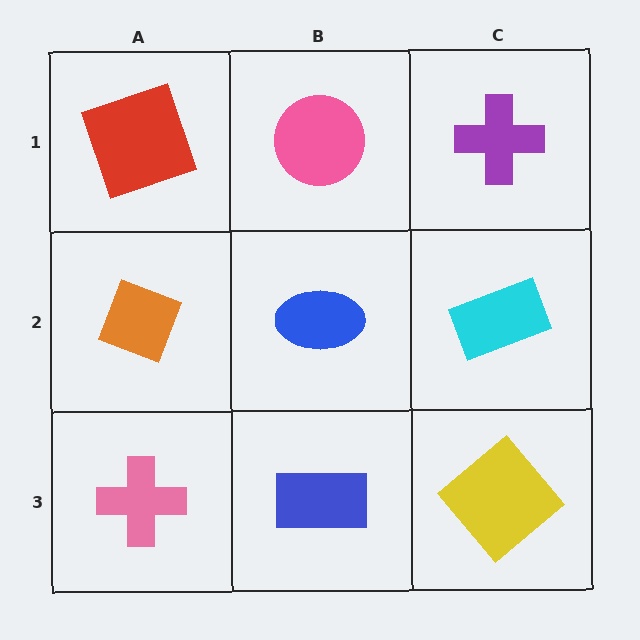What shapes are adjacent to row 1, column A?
An orange diamond (row 2, column A), a pink circle (row 1, column B).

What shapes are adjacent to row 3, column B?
A blue ellipse (row 2, column B), a pink cross (row 3, column A), a yellow diamond (row 3, column C).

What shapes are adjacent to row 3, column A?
An orange diamond (row 2, column A), a blue rectangle (row 3, column B).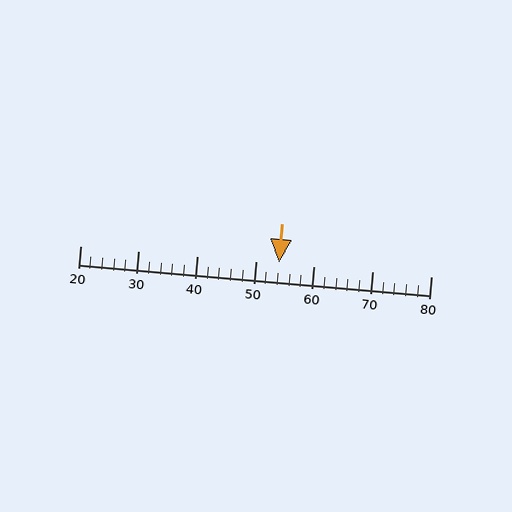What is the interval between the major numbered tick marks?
The major tick marks are spaced 10 units apart.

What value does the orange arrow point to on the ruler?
The orange arrow points to approximately 54.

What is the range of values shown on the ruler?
The ruler shows values from 20 to 80.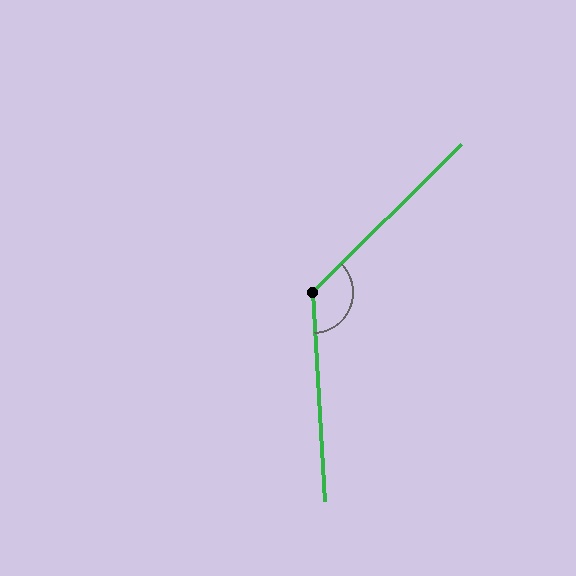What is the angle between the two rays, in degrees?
Approximately 132 degrees.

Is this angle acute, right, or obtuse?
It is obtuse.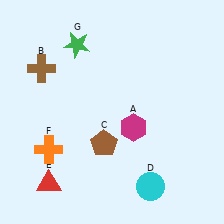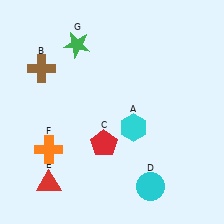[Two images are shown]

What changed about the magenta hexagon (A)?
In Image 1, A is magenta. In Image 2, it changed to cyan.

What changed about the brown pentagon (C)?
In Image 1, C is brown. In Image 2, it changed to red.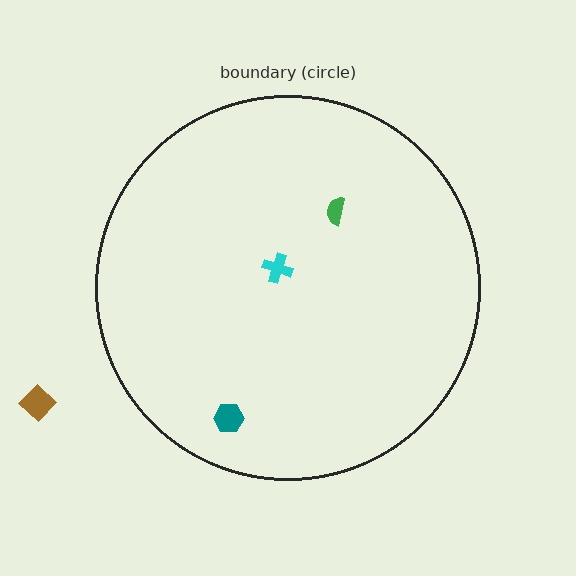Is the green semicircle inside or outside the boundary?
Inside.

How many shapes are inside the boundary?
3 inside, 1 outside.